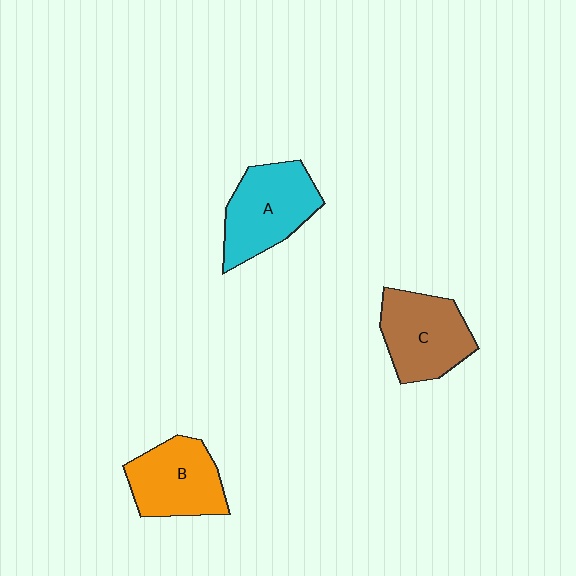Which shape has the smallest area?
Shape B (orange).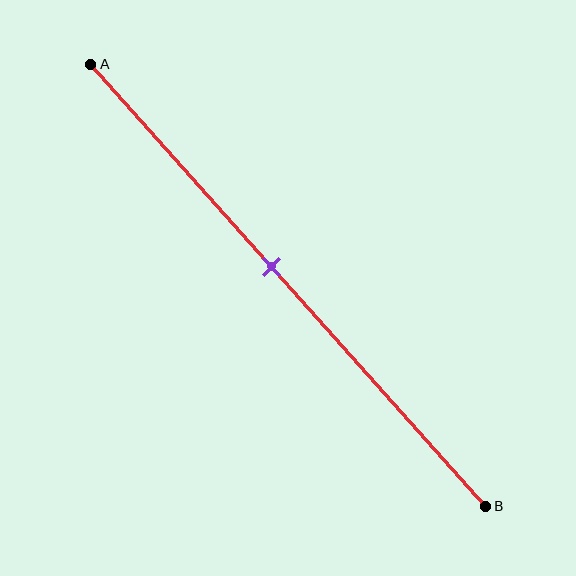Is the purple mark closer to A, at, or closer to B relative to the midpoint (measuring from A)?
The purple mark is closer to point A than the midpoint of segment AB.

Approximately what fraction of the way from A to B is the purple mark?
The purple mark is approximately 45% of the way from A to B.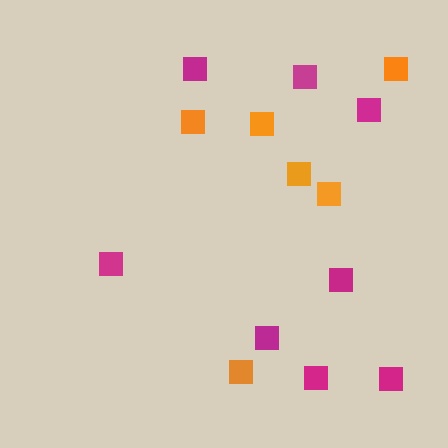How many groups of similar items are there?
There are 2 groups: one group of magenta squares (8) and one group of orange squares (6).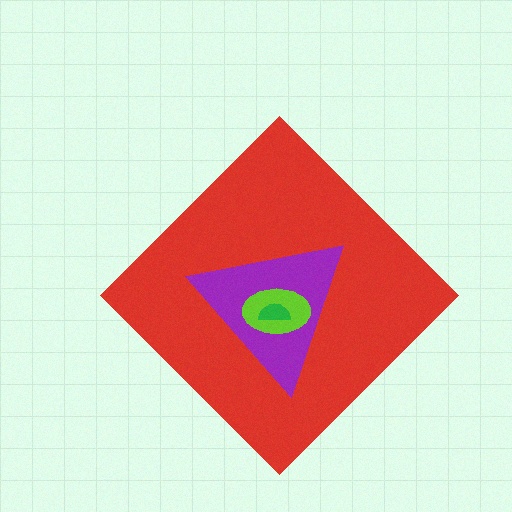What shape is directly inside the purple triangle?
The lime ellipse.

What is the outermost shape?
The red diamond.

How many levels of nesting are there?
4.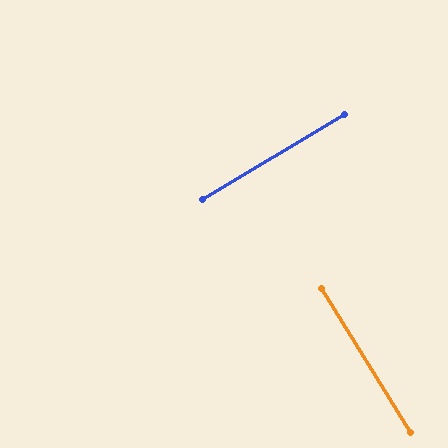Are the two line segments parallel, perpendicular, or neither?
Perpendicular — they meet at approximately 89°.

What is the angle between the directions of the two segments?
Approximately 89 degrees.